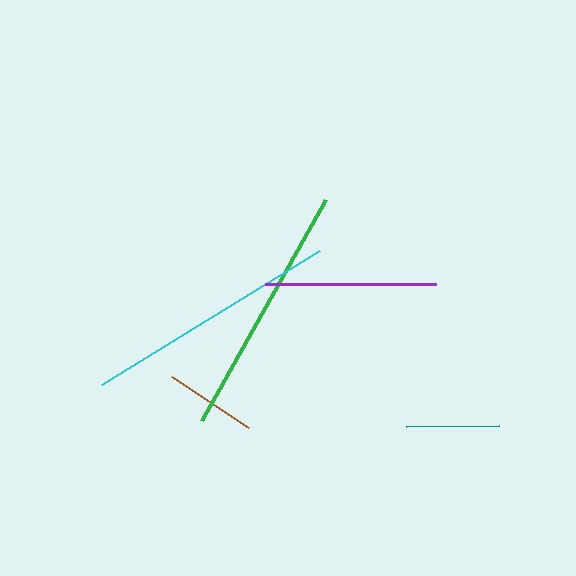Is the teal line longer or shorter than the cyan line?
The cyan line is longer than the teal line.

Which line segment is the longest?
The cyan line is the longest at approximately 256 pixels.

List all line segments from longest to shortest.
From longest to shortest: cyan, green, purple, teal, brown.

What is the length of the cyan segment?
The cyan segment is approximately 256 pixels long.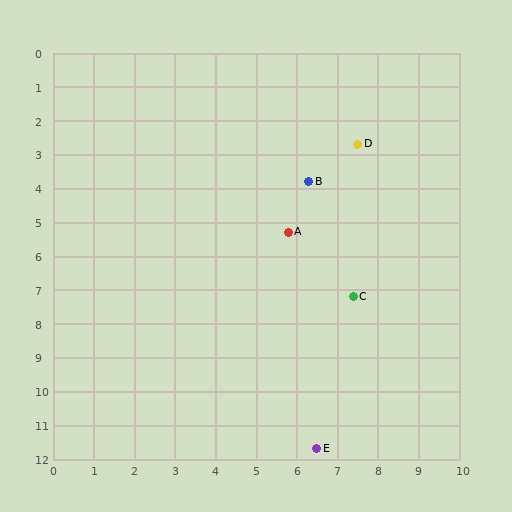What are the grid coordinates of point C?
Point C is at approximately (7.4, 7.2).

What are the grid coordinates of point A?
Point A is at approximately (5.8, 5.3).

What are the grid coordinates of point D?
Point D is at approximately (7.5, 2.7).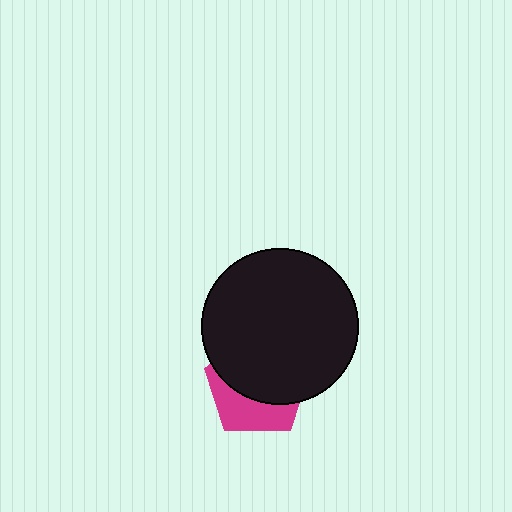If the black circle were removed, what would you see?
You would see the complete magenta pentagon.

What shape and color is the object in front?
The object in front is a black circle.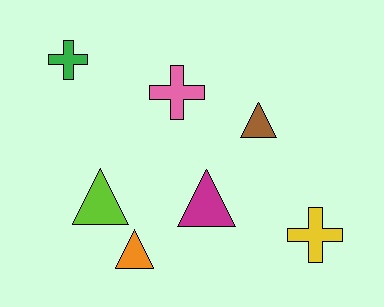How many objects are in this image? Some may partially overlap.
There are 7 objects.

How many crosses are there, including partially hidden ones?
There are 3 crosses.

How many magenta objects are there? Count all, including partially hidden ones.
There is 1 magenta object.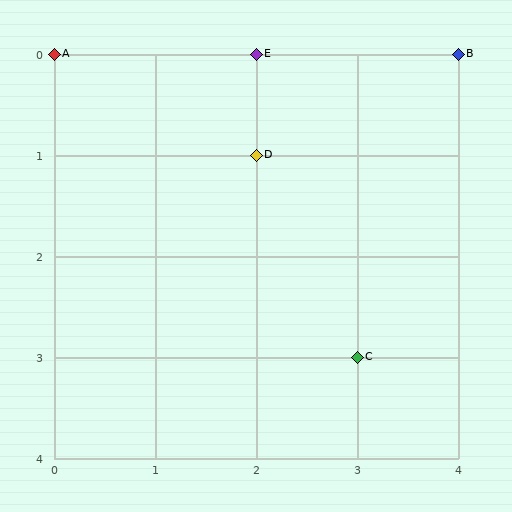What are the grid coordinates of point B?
Point B is at grid coordinates (4, 0).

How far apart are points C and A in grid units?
Points C and A are 3 columns and 3 rows apart (about 4.2 grid units diagonally).